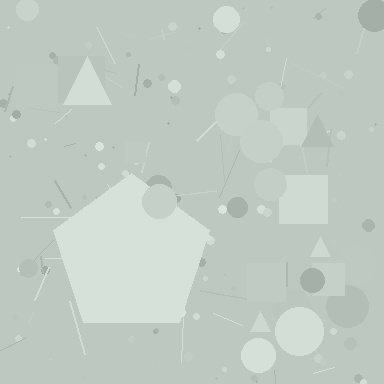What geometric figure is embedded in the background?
A pentagon is embedded in the background.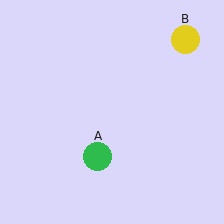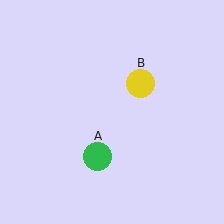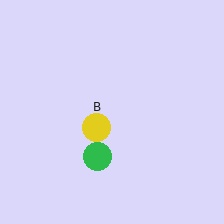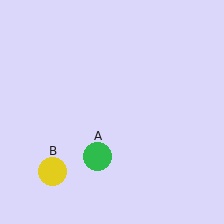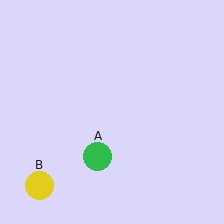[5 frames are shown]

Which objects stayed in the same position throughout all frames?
Green circle (object A) remained stationary.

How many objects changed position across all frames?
1 object changed position: yellow circle (object B).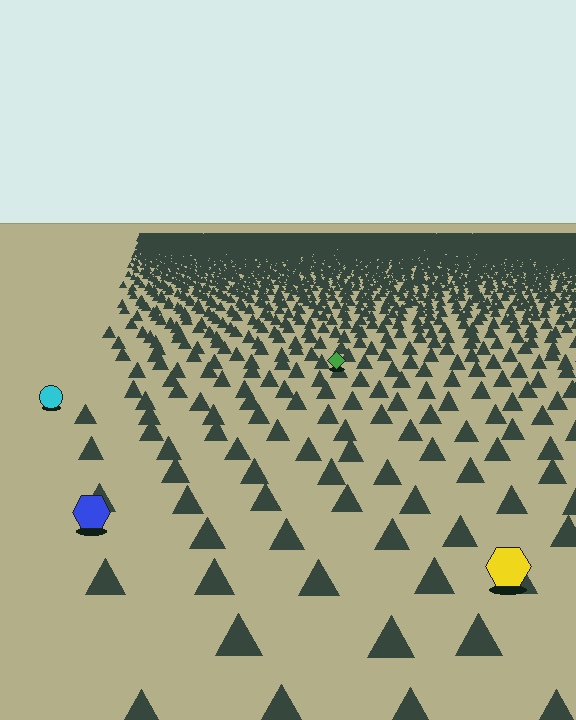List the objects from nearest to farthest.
From nearest to farthest: the yellow hexagon, the blue hexagon, the cyan circle, the green diamond.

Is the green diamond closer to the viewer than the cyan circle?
No. The cyan circle is closer — you can tell from the texture gradient: the ground texture is coarser near it.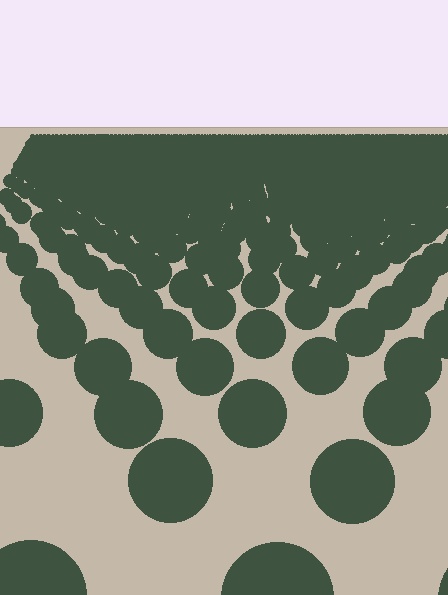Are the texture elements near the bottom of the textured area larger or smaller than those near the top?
Larger. Near the bottom, elements are closer to the viewer and appear at a bigger on-screen size.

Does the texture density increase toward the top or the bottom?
Density increases toward the top.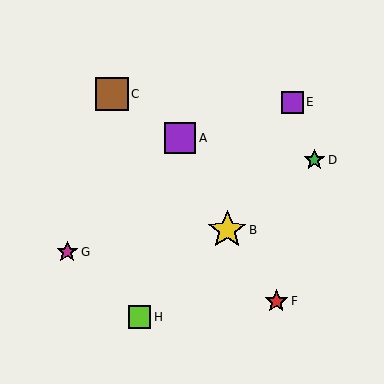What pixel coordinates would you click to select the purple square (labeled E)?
Click at (292, 102) to select the purple square E.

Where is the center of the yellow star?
The center of the yellow star is at (227, 230).